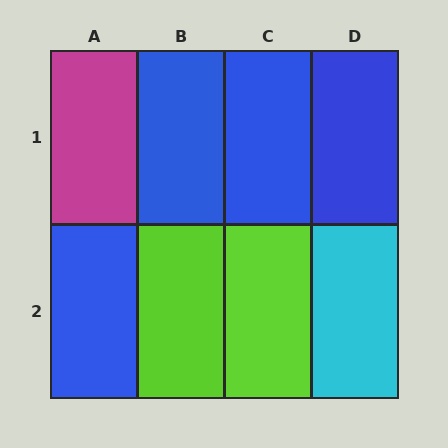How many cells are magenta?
1 cell is magenta.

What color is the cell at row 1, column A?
Magenta.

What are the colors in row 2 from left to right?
Blue, lime, lime, cyan.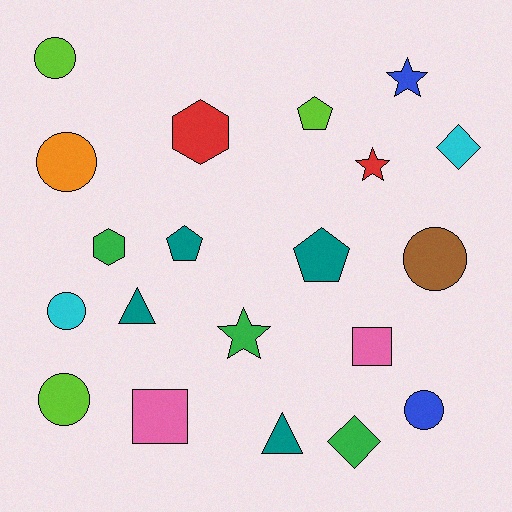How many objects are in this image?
There are 20 objects.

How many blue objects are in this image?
There are 2 blue objects.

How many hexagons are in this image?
There are 2 hexagons.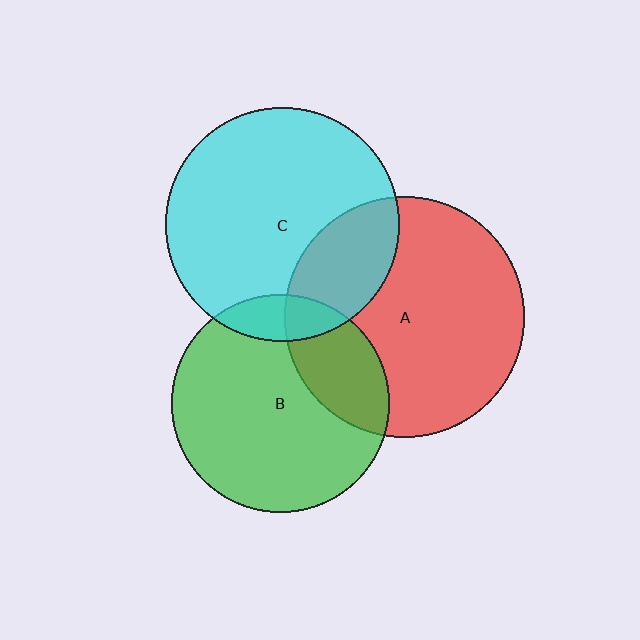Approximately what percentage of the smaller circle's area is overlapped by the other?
Approximately 25%.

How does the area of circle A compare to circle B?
Approximately 1.2 times.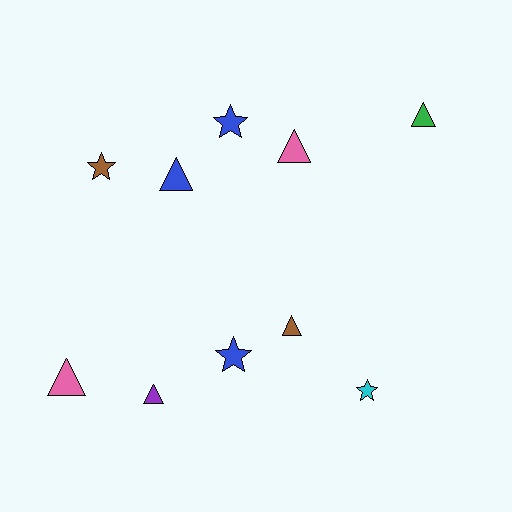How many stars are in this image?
There are 4 stars.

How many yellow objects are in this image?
There are no yellow objects.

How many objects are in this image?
There are 10 objects.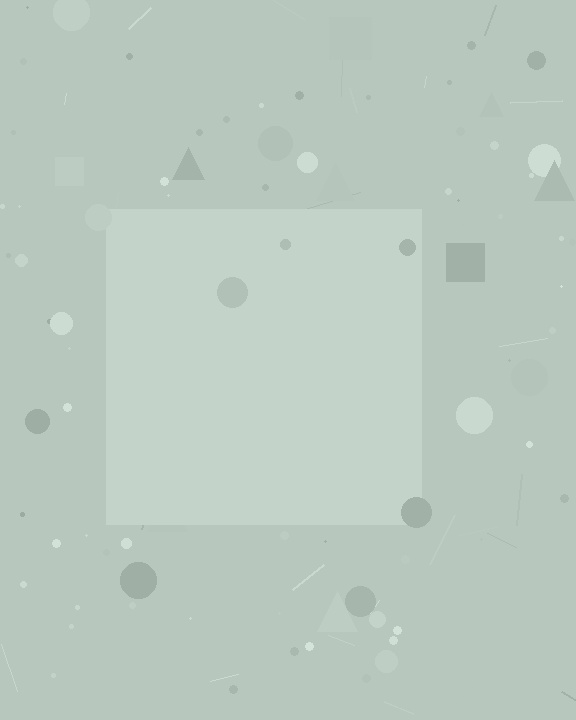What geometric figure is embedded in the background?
A square is embedded in the background.